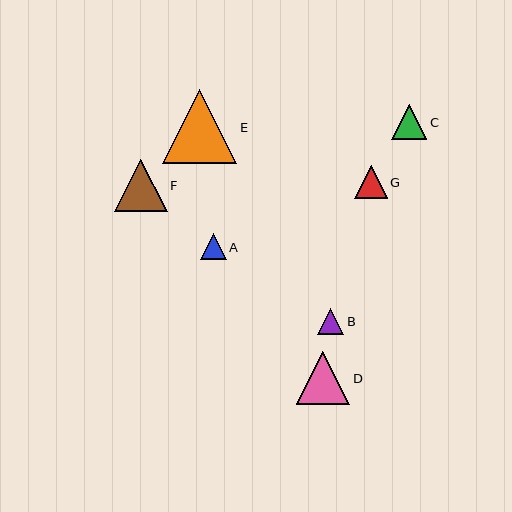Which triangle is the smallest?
Triangle A is the smallest with a size of approximately 26 pixels.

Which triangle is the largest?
Triangle E is the largest with a size of approximately 74 pixels.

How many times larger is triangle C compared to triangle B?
Triangle C is approximately 1.3 times the size of triangle B.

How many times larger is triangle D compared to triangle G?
Triangle D is approximately 1.6 times the size of triangle G.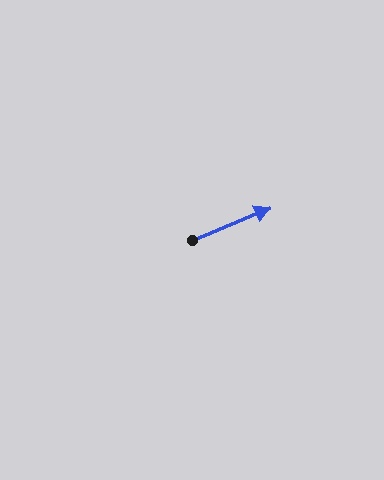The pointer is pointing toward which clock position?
Roughly 2 o'clock.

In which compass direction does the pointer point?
East.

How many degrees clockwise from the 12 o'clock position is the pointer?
Approximately 68 degrees.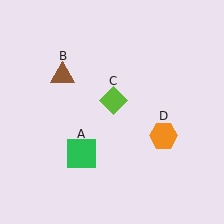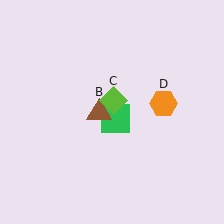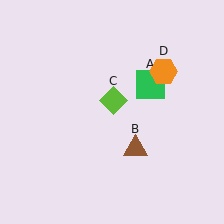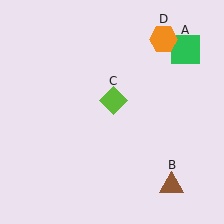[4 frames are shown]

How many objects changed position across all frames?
3 objects changed position: green square (object A), brown triangle (object B), orange hexagon (object D).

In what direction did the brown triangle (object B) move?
The brown triangle (object B) moved down and to the right.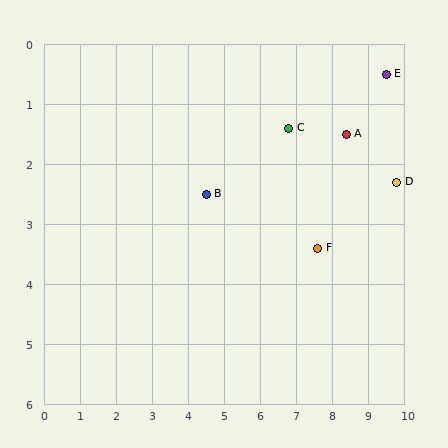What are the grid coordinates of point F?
Point F is at approximately (7.6, 3.4).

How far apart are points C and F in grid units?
Points C and F are about 2.2 grid units apart.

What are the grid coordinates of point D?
Point D is at approximately (9.8, 2.3).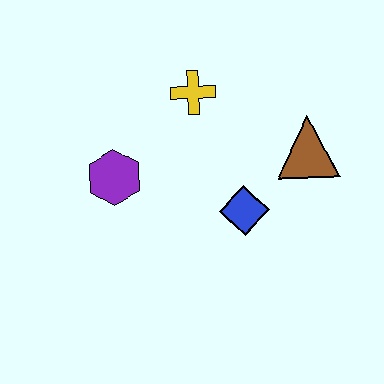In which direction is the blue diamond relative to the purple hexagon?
The blue diamond is to the right of the purple hexagon.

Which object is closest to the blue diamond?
The brown triangle is closest to the blue diamond.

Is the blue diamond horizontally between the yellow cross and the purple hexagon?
No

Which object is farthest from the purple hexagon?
The brown triangle is farthest from the purple hexagon.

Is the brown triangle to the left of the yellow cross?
No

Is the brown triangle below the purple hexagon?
No